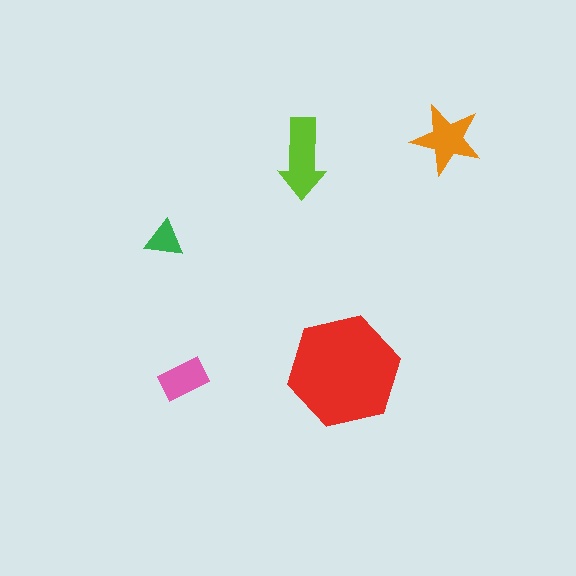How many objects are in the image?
There are 5 objects in the image.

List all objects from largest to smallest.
The red hexagon, the lime arrow, the orange star, the pink rectangle, the green triangle.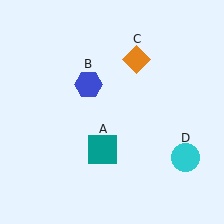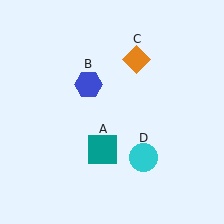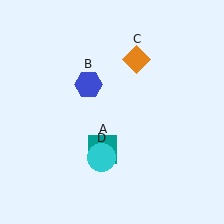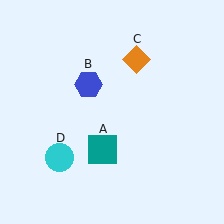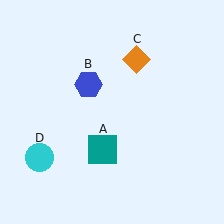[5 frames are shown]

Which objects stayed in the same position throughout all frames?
Teal square (object A) and blue hexagon (object B) and orange diamond (object C) remained stationary.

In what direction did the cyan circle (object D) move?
The cyan circle (object D) moved left.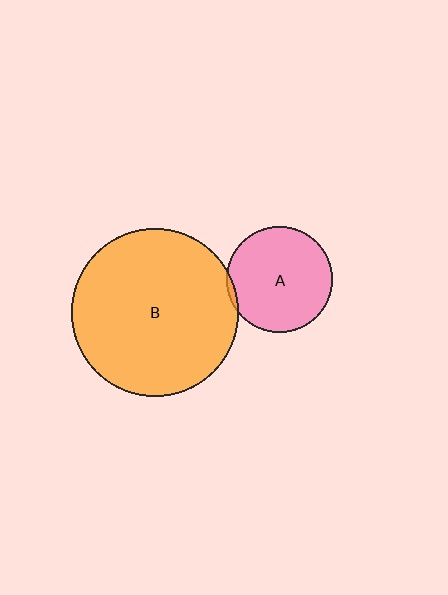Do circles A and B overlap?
Yes.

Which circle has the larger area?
Circle B (orange).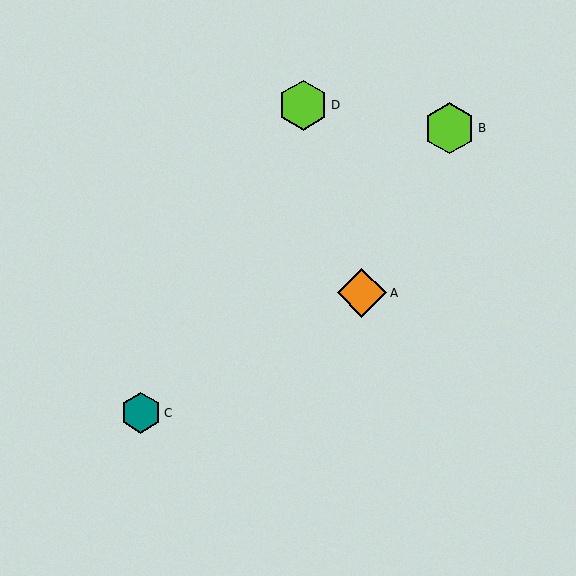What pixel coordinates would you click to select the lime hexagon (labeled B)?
Click at (450, 128) to select the lime hexagon B.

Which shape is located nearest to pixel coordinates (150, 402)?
The teal hexagon (labeled C) at (141, 413) is nearest to that location.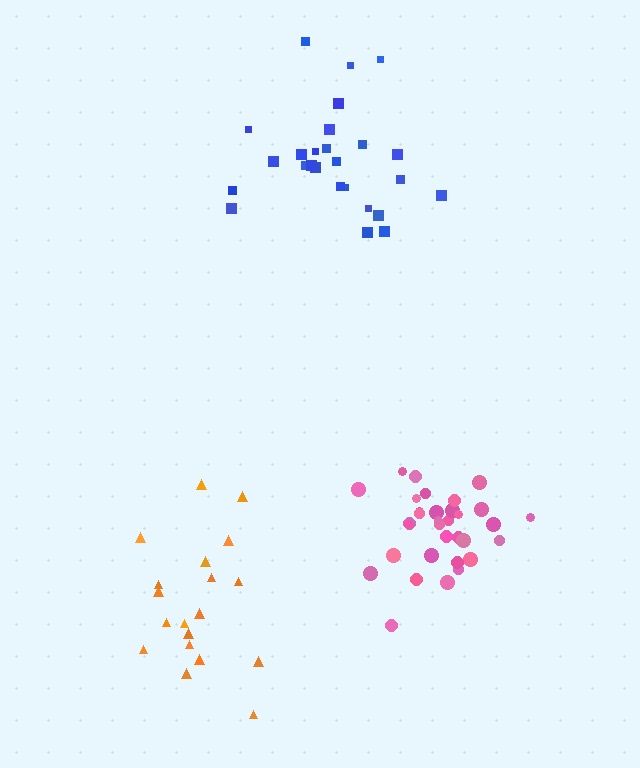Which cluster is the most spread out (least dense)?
Orange.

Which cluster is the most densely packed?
Pink.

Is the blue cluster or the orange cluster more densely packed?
Blue.